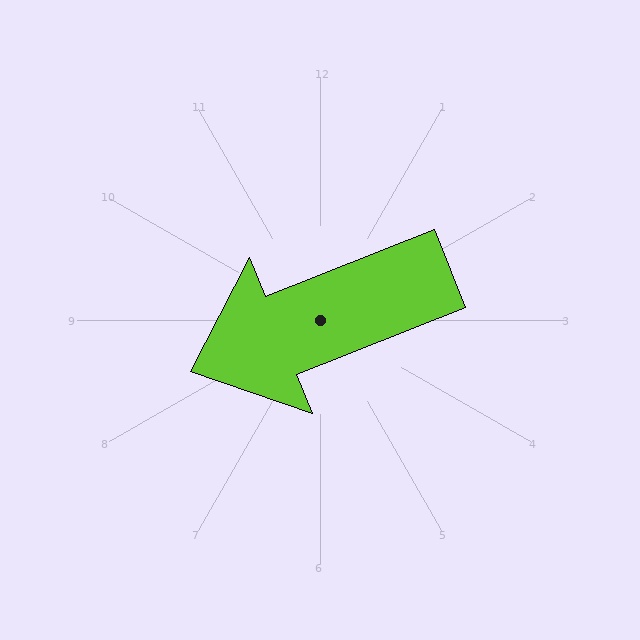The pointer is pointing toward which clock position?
Roughly 8 o'clock.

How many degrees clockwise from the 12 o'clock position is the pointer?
Approximately 248 degrees.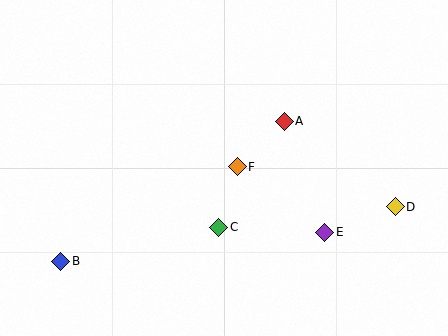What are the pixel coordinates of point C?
Point C is at (219, 227).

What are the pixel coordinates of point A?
Point A is at (284, 121).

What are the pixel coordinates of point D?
Point D is at (395, 207).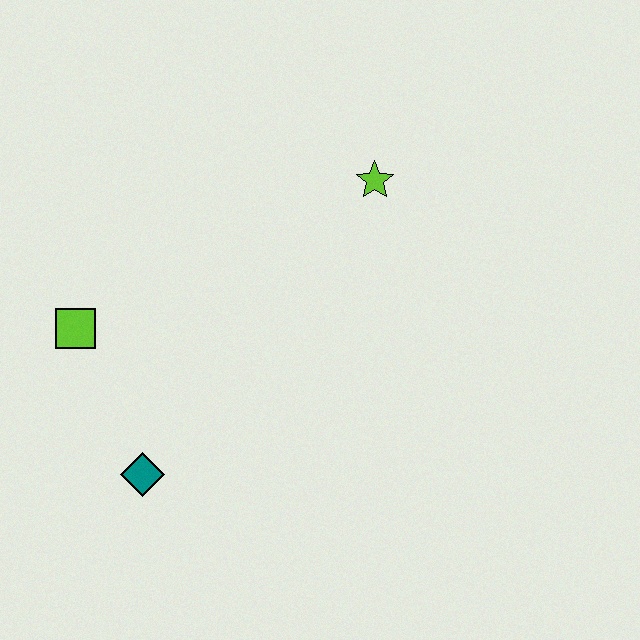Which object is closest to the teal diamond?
The lime square is closest to the teal diamond.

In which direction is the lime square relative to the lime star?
The lime square is to the left of the lime star.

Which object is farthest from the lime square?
The lime star is farthest from the lime square.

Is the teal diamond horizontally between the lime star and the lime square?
Yes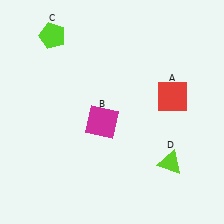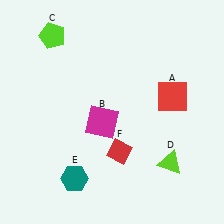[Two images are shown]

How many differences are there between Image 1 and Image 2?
There are 2 differences between the two images.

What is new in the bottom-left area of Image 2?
A teal hexagon (E) was added in the bottom-left area of Image 2.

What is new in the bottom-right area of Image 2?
A red diamond (F) was added in the bottom-right area of Image 2.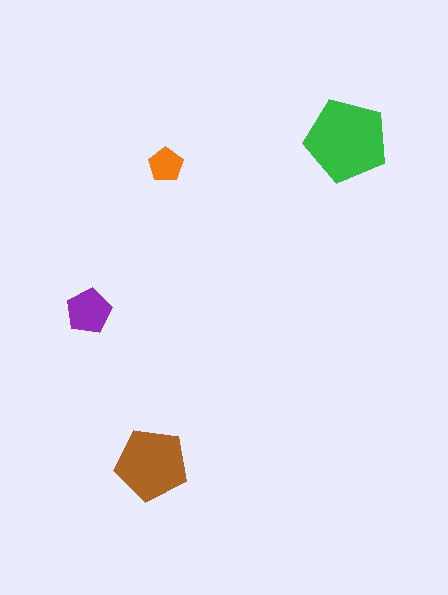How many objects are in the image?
There are 4 objects in the image.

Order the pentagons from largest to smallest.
the green one, the brown one, the purple one, the orange one.